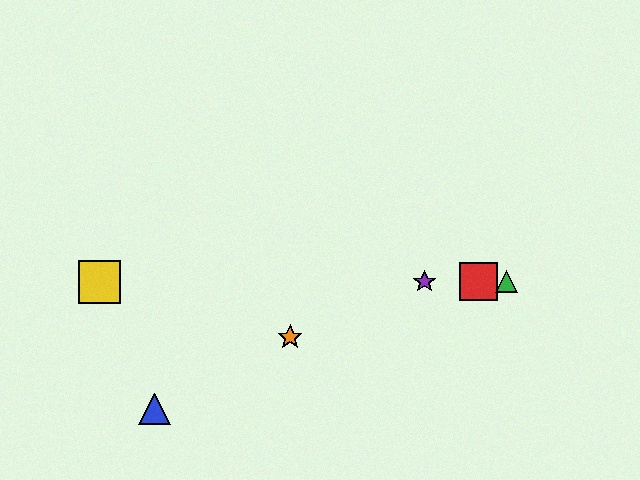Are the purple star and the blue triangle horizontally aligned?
No, the purple star is at y≈282 and the blue triangle is at y≈409.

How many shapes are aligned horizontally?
4 shapes (the red square, the green triangle, the yellow square, the purple star) are aligned horizontally.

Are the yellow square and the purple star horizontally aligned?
Yes, both are at y≈282.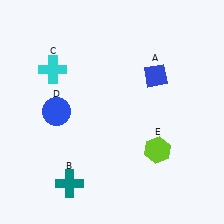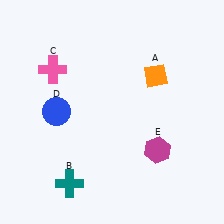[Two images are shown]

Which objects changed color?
A changed from blue to orange. C changed from cyan to pink. E changed from lime to magenta.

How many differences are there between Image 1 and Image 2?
There are 3 differences between the two images.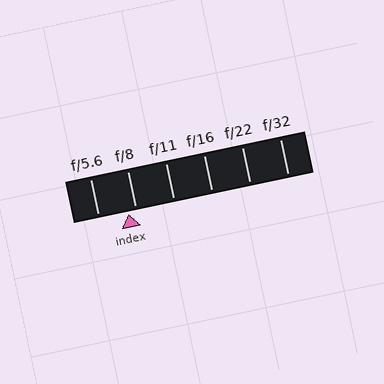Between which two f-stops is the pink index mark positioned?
The index mark is between f/5.6 and f/8.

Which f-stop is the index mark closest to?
The index mark is closest to f/8.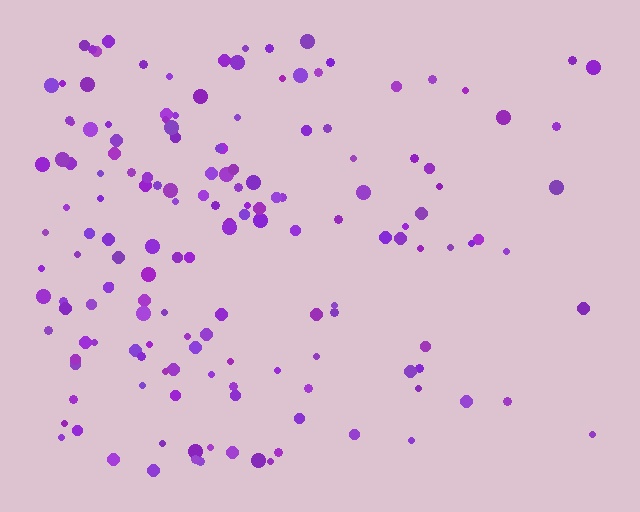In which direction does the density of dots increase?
From right to left, with the left side densest.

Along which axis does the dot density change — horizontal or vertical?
Horizontal.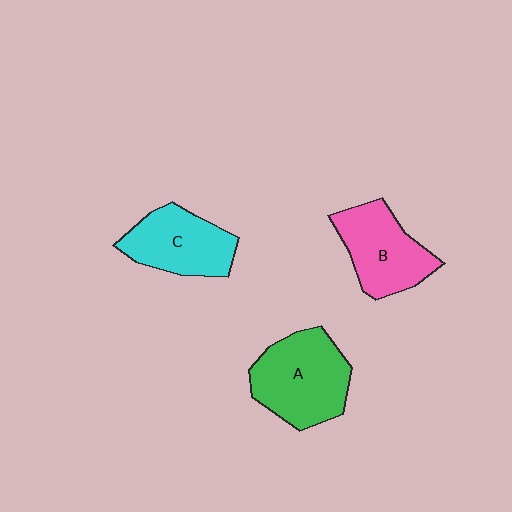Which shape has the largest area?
Shape A (green).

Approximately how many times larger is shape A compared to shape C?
Approximately 1.3 times.